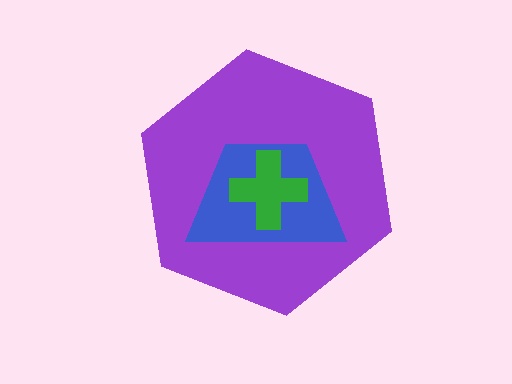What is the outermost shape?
The purple hexagon.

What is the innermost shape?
The green cross.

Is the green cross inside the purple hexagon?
Yes.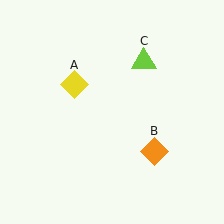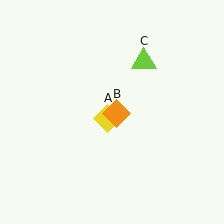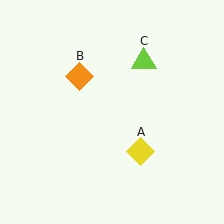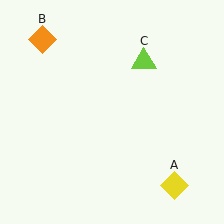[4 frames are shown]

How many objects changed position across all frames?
2 objects changed position: yellow diamond (object A), orange diamond (object B).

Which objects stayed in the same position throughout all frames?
Lime triangle (object C) remained stationary.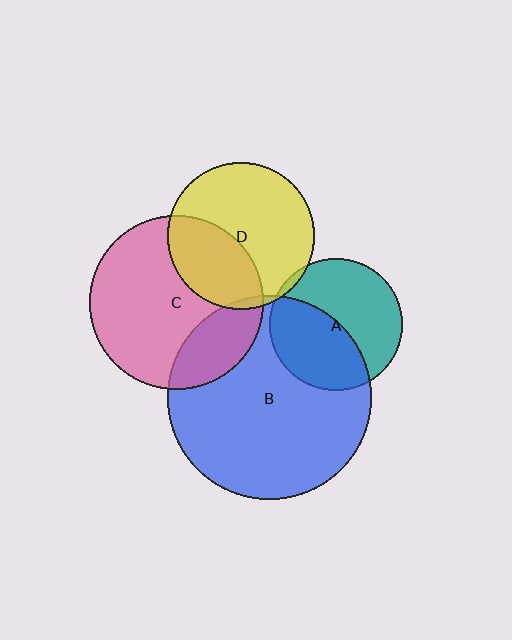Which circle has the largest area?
Circle B (blue).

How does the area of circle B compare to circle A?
Approximately 2.4 times.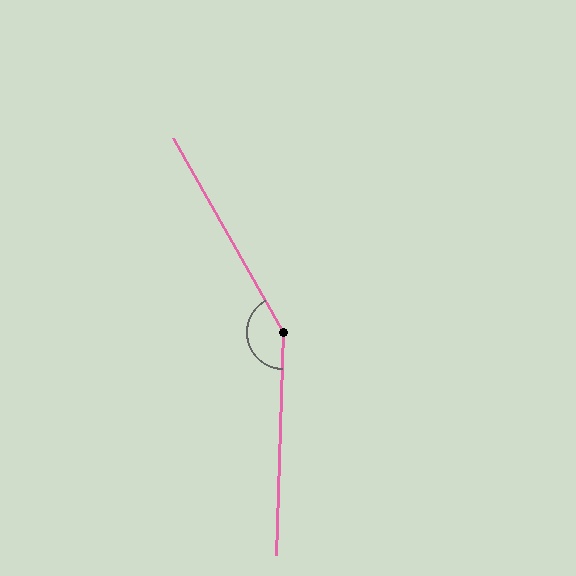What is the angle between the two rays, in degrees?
Approximately 149 degrees.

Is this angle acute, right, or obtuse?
It is obtuse.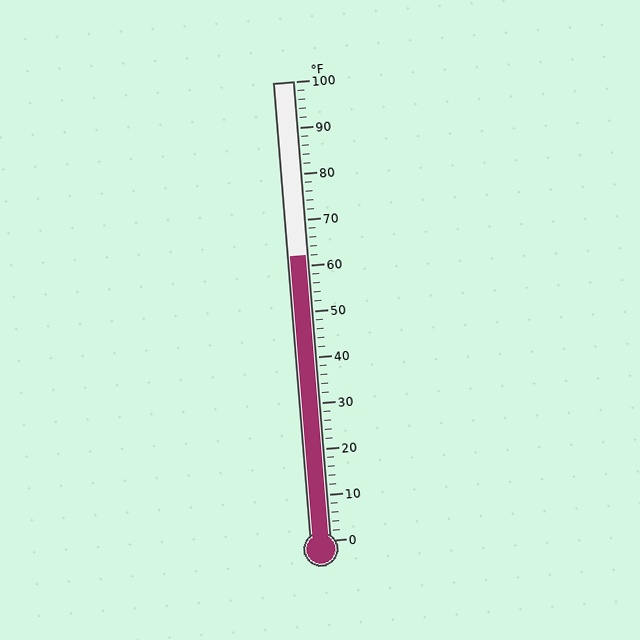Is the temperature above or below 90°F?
The temperature is below 90°F.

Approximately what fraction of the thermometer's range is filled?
The thermometer is filled to approximately 60% of its range.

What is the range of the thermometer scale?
The thermometer scale ranges from 0°F to 100°F.